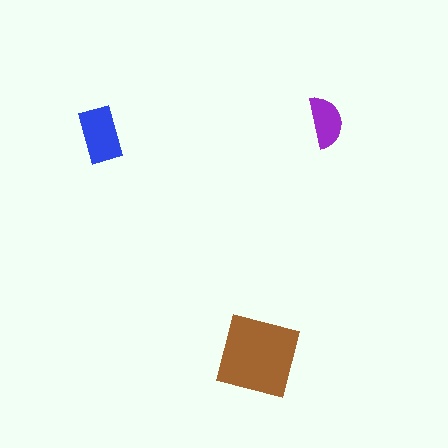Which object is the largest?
The brown square.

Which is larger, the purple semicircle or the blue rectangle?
The blue rectangle.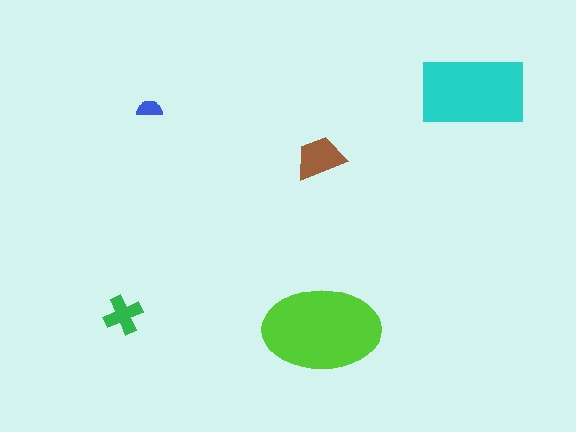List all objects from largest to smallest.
The lime ellipse, the cyan rectangle, the brown trapezoid, the green cross, the blue semicircle.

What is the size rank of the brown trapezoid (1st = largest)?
3rd.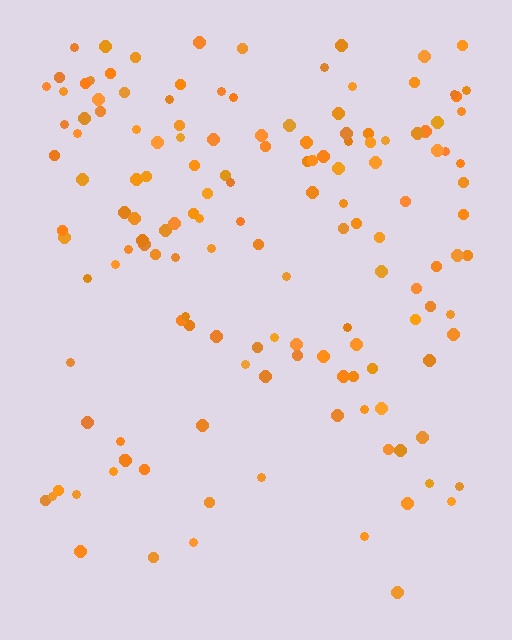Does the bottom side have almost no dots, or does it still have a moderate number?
Still a moderate number, just noticeably fewer than the top.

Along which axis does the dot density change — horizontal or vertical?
Vertical.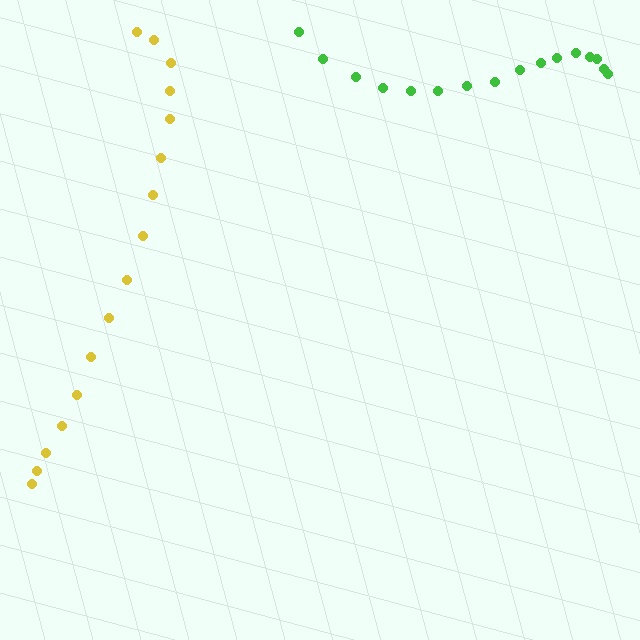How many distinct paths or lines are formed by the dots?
There are 2 distinct paths.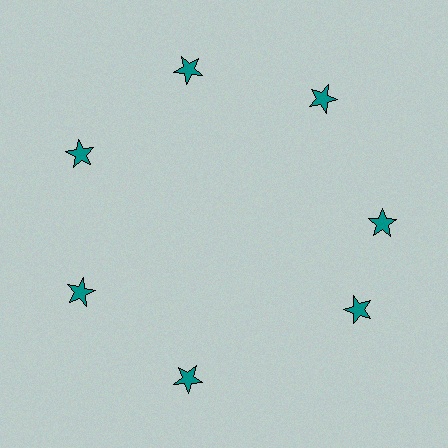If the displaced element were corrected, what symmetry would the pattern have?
It would have 7-fold rotational symmetry — the pattern would map onto itself every 51 degrees.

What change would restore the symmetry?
The symmetry would be restored by rotating it back into even spacing with its neighbors so that all 7 stars sit at equal angles and equal distance from the center.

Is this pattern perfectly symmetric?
No. The 7 teal stars are arranged in a ring, but one element near the 5 o'clock position is rotated out of alignment along the ring, breaking the 7-fold rotational symmetry.